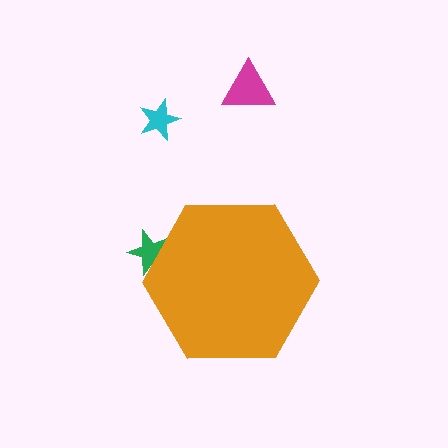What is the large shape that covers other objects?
An orange hexagon.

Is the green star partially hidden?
Yes, the green star is partially hidden behind the orange hexagon.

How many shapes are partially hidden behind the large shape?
1 shape is partially hidden.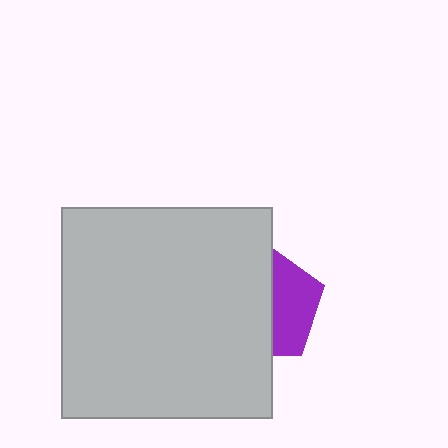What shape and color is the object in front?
The object in front is a light gray square.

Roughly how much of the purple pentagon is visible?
A small part of it is visible (roughly 40%).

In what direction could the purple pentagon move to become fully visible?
The purple pentagon could move right. That would shift it out from behind the light gray square entirely.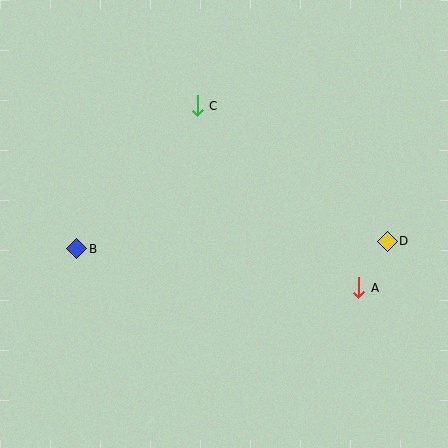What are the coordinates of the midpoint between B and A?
The midpoint between B and A is at (218, 268).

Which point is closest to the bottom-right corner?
Point A is closest to the bottom-right corner.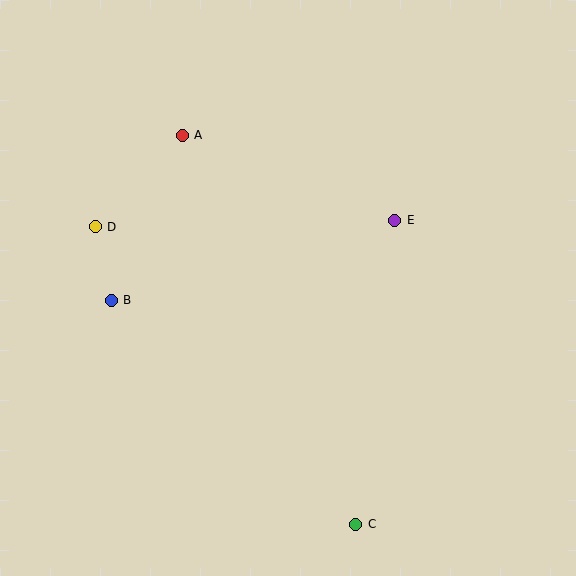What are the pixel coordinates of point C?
Point C is at (356, 524).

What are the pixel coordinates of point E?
Point E is at (395, 220).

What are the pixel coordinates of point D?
Point D is at (95, 227).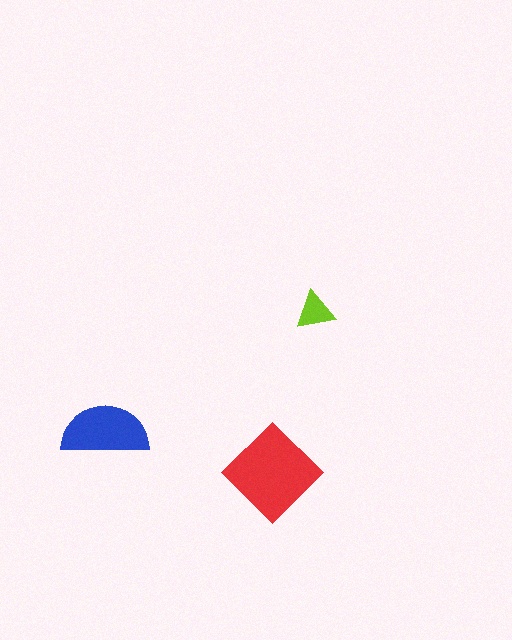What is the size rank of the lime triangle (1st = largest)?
3rd.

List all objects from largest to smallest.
The red diamond, the blue semicircle, the lime triangle.